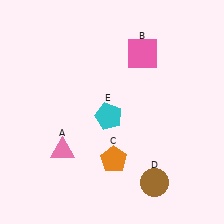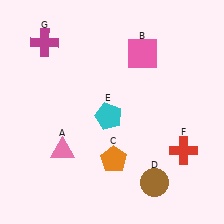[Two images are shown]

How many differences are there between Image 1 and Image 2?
There are 2 differences between the two images.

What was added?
A red cross (F), a magenta cross (G) were added in Image 2.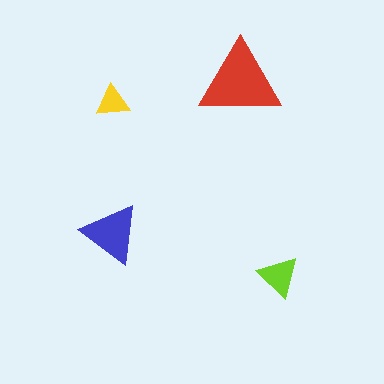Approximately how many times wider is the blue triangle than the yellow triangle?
About 2 times wider.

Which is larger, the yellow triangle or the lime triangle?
The lime one.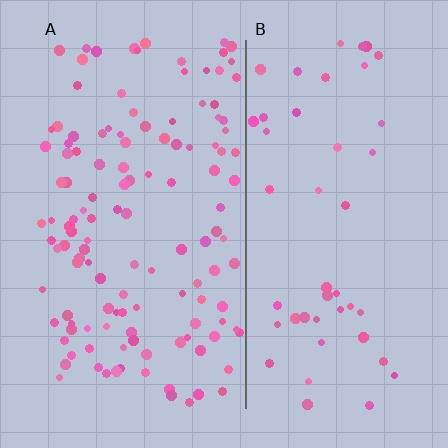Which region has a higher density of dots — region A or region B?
A (the left).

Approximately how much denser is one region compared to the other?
Approximately 2.7× — region A over region B.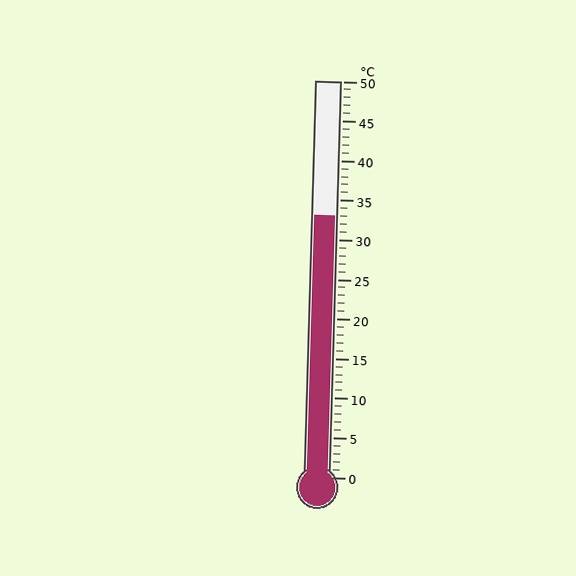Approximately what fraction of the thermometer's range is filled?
The thermometer is filled to approximately 65% of its range.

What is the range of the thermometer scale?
The thermometer scale ranges from 0°C to 50°C.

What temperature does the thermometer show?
The thermometer shows approximately 33°C.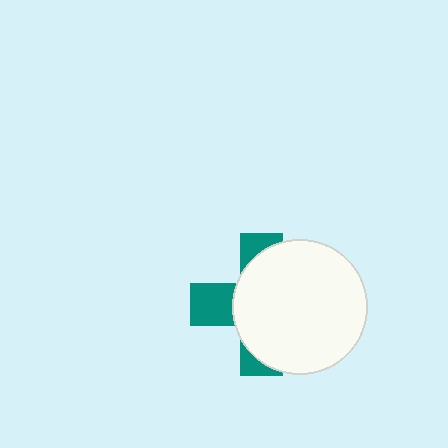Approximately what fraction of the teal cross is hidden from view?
Roughly 68% of the teal cross is hidden behind the white circle.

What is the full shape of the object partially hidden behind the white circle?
The partially hidden object is a teal cross.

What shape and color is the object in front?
The object in front is a white circle.